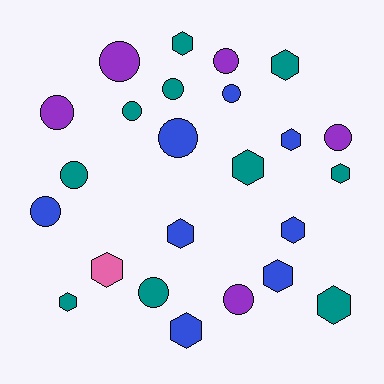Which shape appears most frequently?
Hexagon, with 12 objects.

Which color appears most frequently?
Teal, with 10 objects.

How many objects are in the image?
There are 24 objects.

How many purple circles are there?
There are 5 purple circles.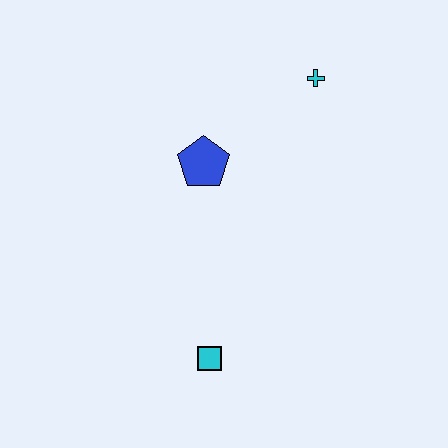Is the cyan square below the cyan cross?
Yes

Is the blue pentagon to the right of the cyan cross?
No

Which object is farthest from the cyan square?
The cyan cross is farthest from the cyan square.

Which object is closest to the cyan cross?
The blue pentagon is closest to the cyan cross.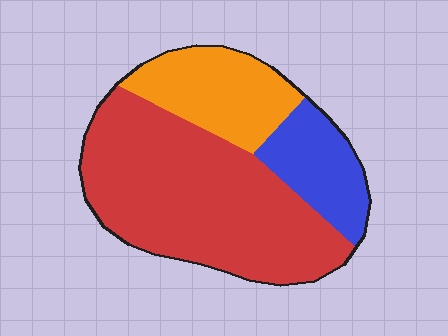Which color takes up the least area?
Blue, at roughly 15%.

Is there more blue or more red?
Red.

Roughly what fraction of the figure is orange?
Orange covers 22% of the figure.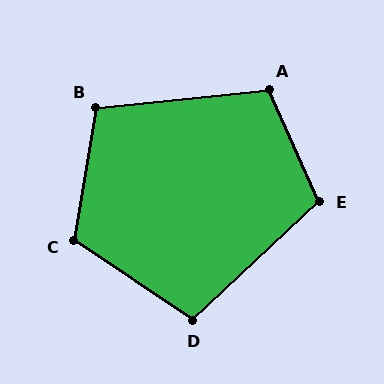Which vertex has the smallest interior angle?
D, at approximately 103 degrees.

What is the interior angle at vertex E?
Approximately 109 degrees (obtuse).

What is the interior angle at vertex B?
Approximately 105 degrees (obtuse).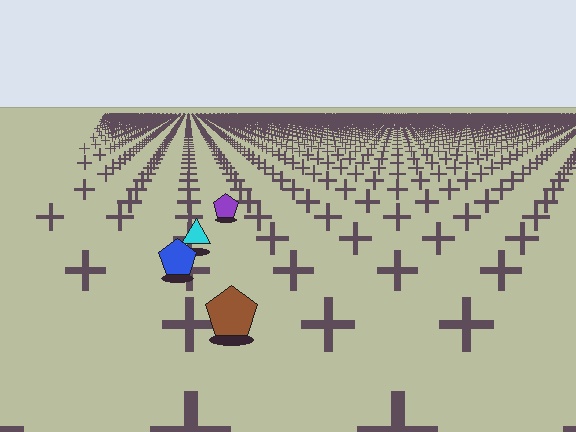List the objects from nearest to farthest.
From nearest to farthest: the brown pentagon, the blue pentagon, the cyan triangle, the purple pentagon.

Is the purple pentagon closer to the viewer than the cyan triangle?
No. The cyan triangle is closer — you can tell from the texture gradient: the ground texture is coarser near it.